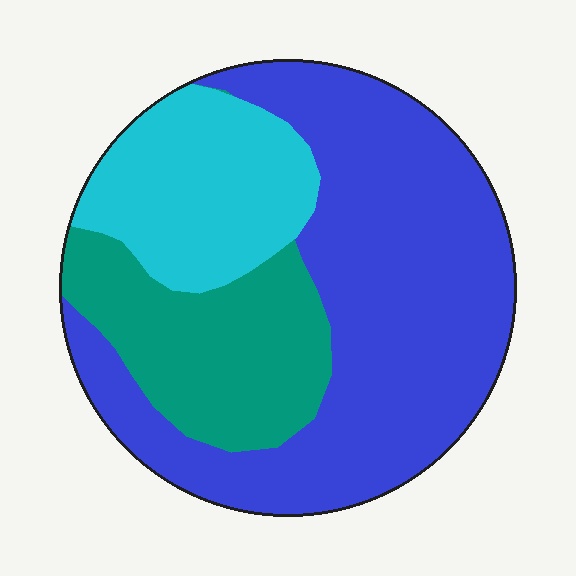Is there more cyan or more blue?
Blue.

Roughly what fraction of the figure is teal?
Teal covers about 25% of the figure.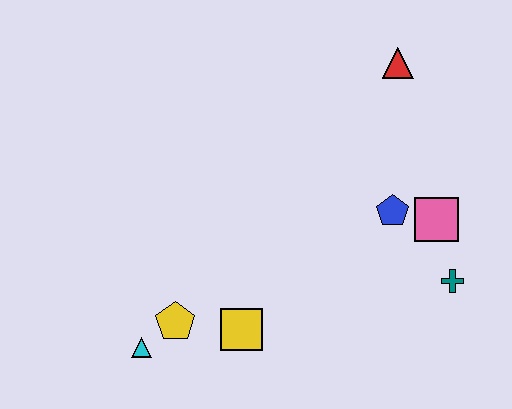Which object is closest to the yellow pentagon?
The cyan triangle is closest to the yellow pentagon.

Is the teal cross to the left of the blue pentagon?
No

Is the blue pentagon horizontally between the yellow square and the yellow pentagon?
No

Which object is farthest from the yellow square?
The red triangle is farthest from the yellow square.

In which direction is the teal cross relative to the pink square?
The teal cross is below the pink square.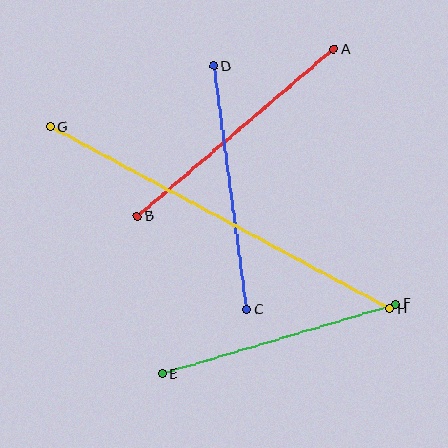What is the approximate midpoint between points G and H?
The midpoint is at approximately (220, 218) pixels.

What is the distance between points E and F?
The distance is approximately 244 pixels.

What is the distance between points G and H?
The distance is approximately 385 pixels.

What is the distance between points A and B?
The distance is approximately 258 pixels.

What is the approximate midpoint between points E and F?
The midpoint is at approximately (279, 339) pixels.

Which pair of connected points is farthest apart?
Points G and H are farthest apart.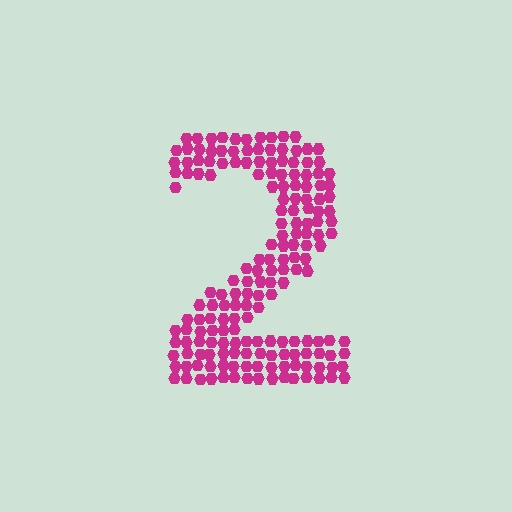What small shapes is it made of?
It is made of small hexagons.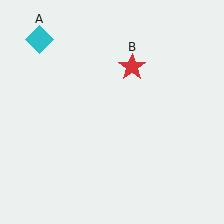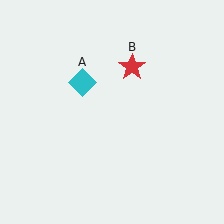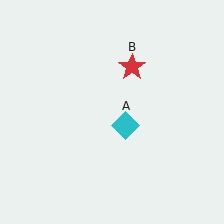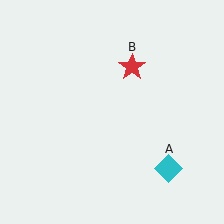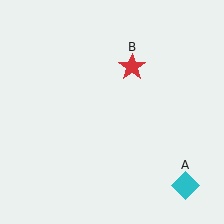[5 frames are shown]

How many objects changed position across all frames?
1 object changed position: cyan diamond (object A).